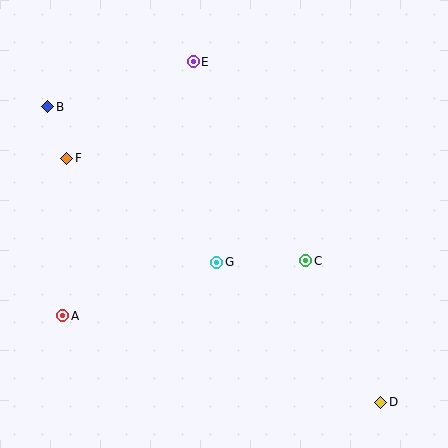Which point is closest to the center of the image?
Point G at (217, 262) is closest to the center.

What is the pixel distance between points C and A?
The distance between C and A is 249 pixels.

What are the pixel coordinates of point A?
Point A is at (63, 316).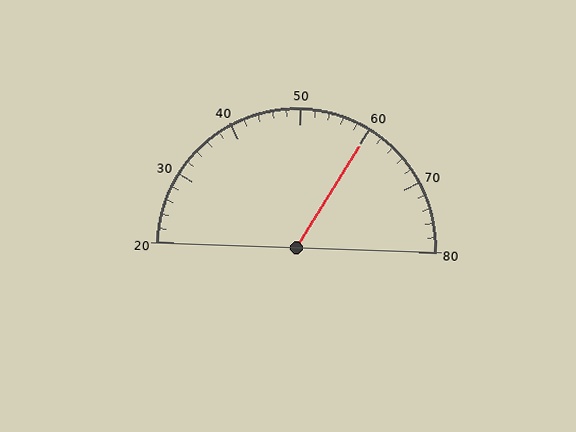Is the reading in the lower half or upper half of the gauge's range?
The reading is in the upper half of the range (20 to 80).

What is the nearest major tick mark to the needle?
The nearest major tick mark is 60.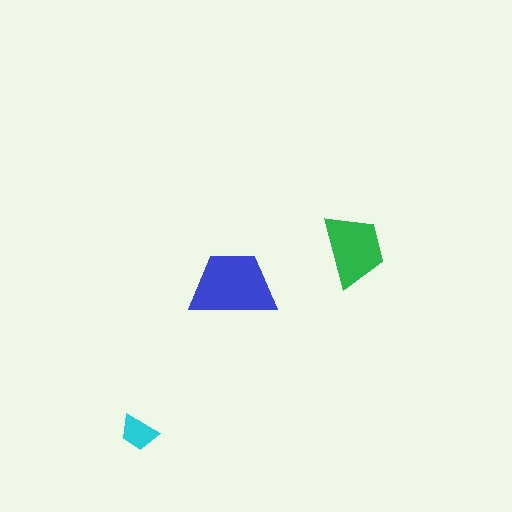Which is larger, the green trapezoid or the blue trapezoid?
The blue one.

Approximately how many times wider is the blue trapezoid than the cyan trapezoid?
About 2 times wider.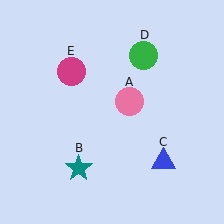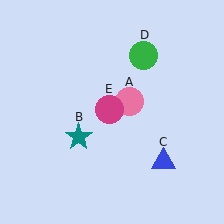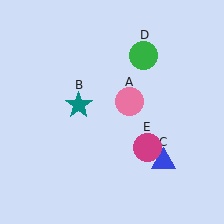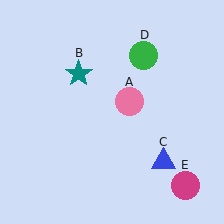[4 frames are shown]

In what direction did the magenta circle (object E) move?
The magenta circle (object E) moved down and to the right.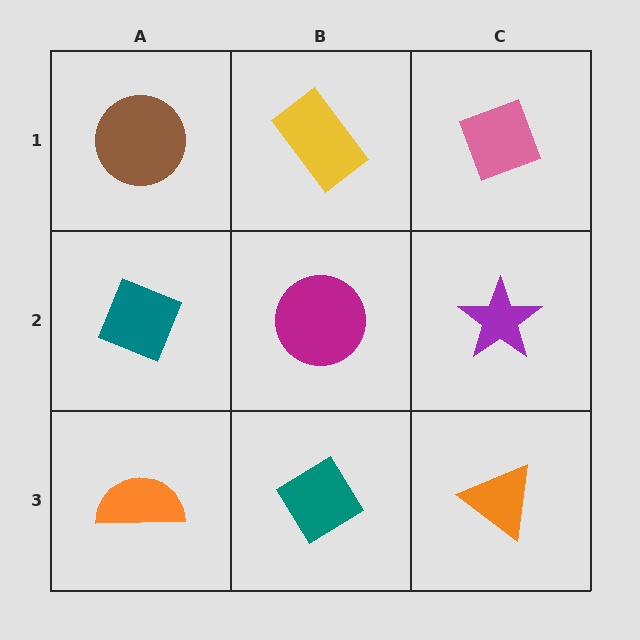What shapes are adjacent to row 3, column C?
A purple star (row 2, column C), a teal diamond (row 3, column B).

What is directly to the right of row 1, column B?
A pink diamond.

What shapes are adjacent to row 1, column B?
A magenta circle (row 2, column B), a brown circle (row 1, column A), a pink diamond (row 1, column C).